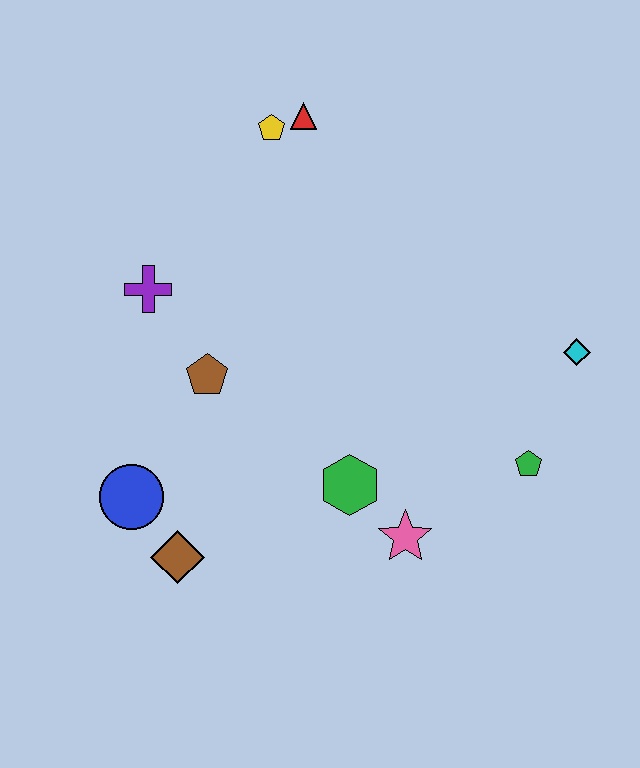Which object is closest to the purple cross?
The brown pentagon is closest to the purple cross.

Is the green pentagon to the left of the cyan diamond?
Yes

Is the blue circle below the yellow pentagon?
Yes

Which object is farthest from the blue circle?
The cyan diamond is farthest from the blue circle.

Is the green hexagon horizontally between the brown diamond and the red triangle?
No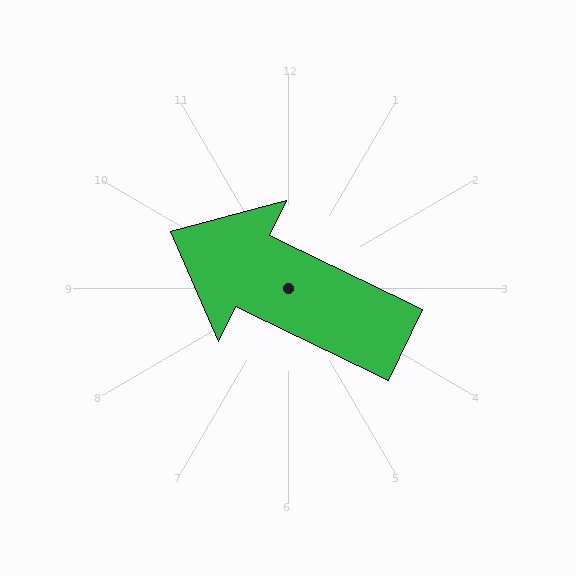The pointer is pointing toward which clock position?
Roughly 10 o'clock.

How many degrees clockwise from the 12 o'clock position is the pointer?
Approximately 296 degrees.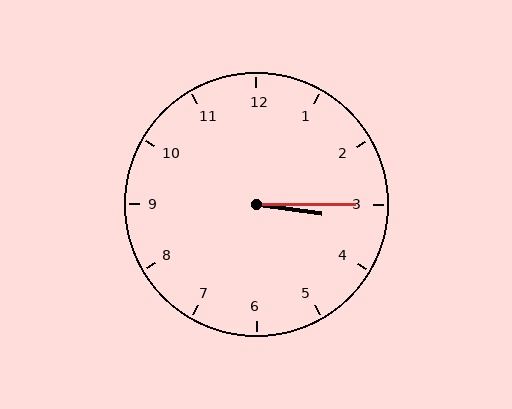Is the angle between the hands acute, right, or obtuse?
It is acute.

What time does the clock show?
3:15.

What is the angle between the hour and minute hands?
Approximately 8 degrees.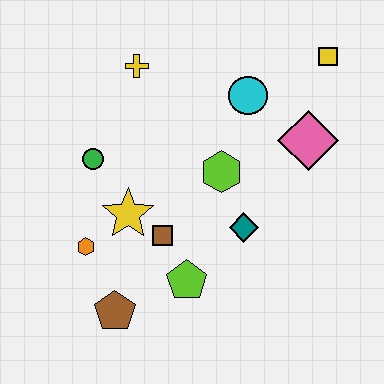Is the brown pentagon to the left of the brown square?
Yes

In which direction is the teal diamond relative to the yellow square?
The teal diamond is below the yellow square.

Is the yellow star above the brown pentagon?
Yes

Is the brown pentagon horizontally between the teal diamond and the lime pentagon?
No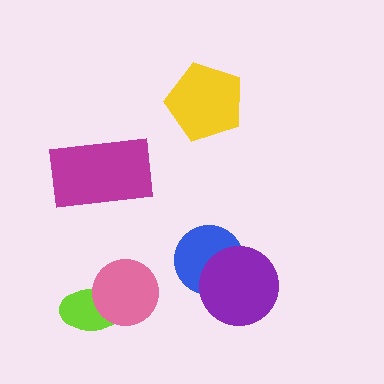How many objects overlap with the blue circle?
1 object overlaps with the blue circle.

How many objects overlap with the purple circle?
1 object overlaps with the purple circle.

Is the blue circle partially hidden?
Yes, it is partially covered by another shape.